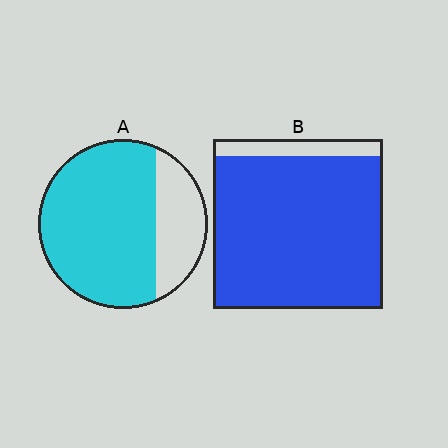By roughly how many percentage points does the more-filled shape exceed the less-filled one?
By roughly 15 percentage points (B over A).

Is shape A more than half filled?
Yes.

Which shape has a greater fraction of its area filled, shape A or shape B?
Shape B.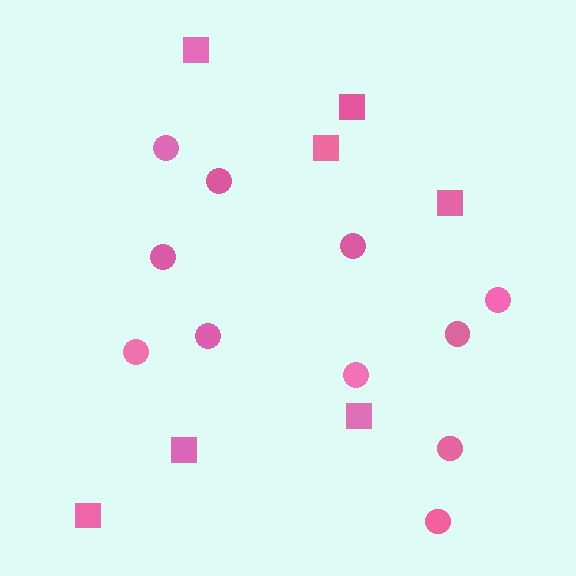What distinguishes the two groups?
There are 2 groups: one group of squares (7) and one group of circles (11).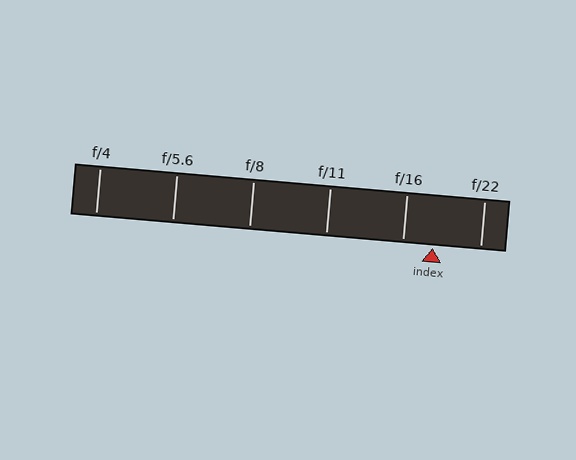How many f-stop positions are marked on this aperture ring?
There are 6 f-stop positions marked.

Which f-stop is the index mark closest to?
The index mark is closest to f/16.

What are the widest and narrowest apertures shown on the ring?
The widest aperture shown is f/4 and the narrowest is f/22.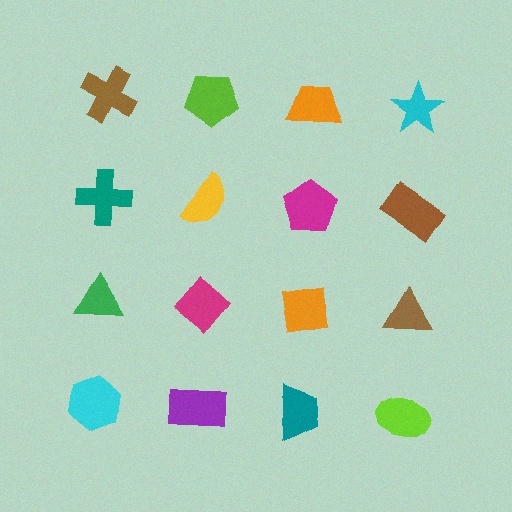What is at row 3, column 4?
A brown triangle.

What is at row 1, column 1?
A brown cross.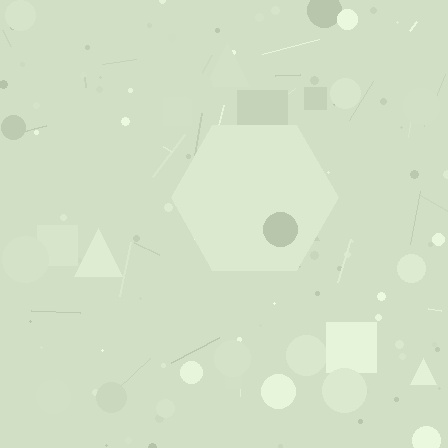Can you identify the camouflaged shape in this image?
The camouflaged shape is a hexagon.